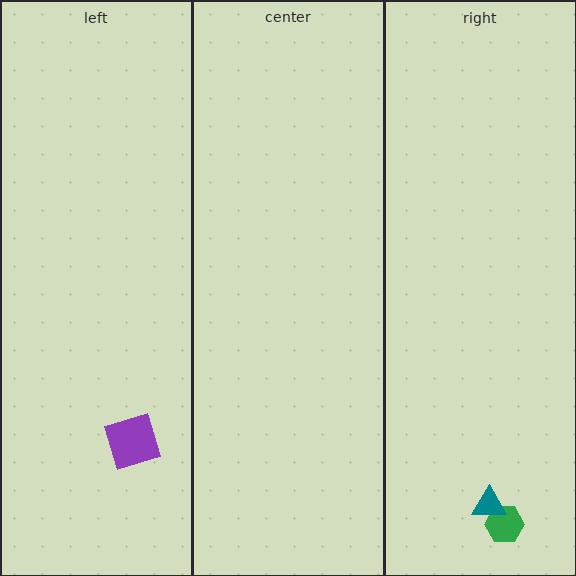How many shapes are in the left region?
1.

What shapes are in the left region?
The purple diamond.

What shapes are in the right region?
The green hexagon, the teal triangle.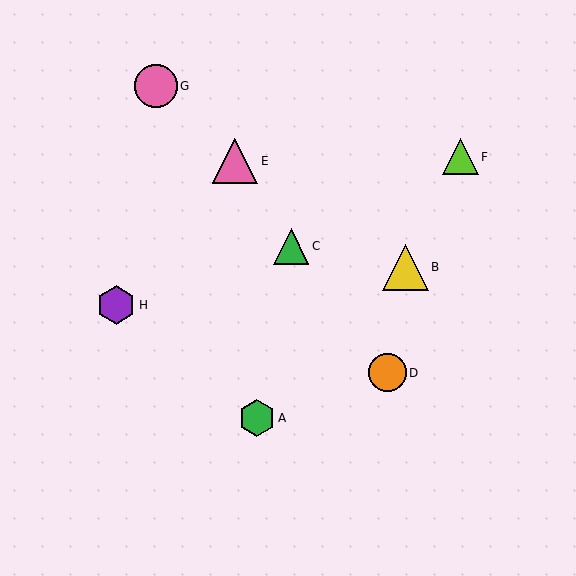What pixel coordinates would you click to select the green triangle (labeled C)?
Click at (291, 246) to select the green triangle C.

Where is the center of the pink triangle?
The center of the pink triangle is at (235, 161).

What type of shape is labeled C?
Shape C is a green triangle.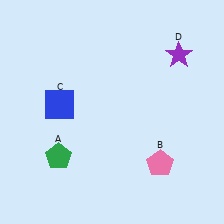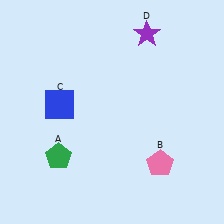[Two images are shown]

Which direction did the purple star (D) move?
The purple star (D) moved left.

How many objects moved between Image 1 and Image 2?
1 object moved between the two images.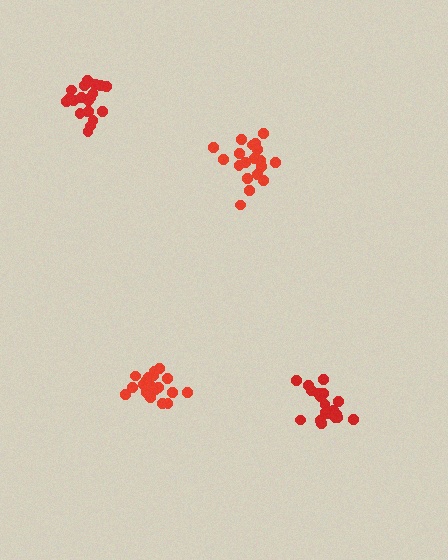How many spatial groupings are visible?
There are 4 spatial groupings.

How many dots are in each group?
Group 1: 21 dots, Group 2: 20 dots, Group 3: 19 dots, Group 4: 19 dots (79 total).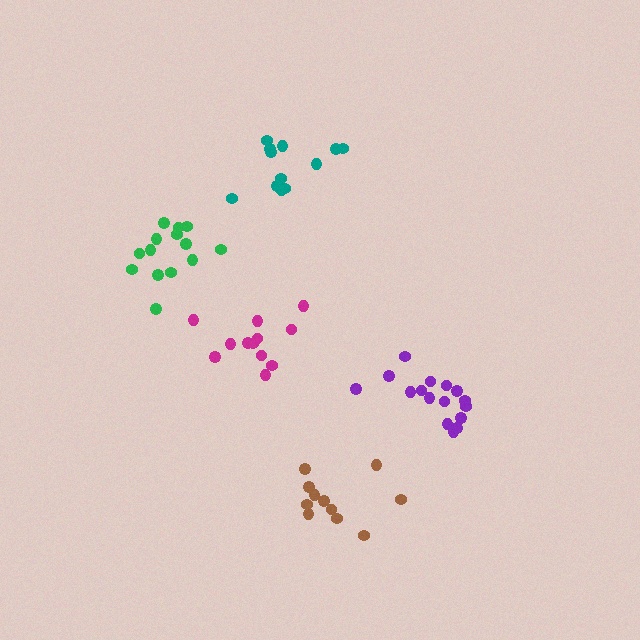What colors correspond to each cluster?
The clusters are colored: teal, green, purple, brown, magenta.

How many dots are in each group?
Group 1: 12 dots, Group 2: 14 dots, Group 3: 16 dots, Group 4: 11 dots, Group 5: 12 dots (65 total).